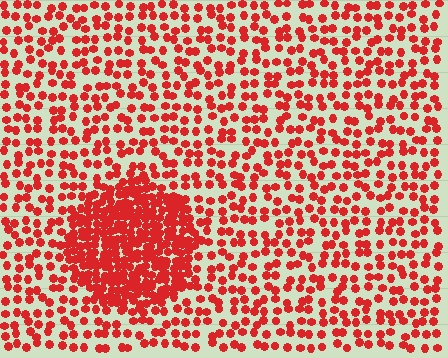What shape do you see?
I see a circle.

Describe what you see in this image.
The image contains small red elements arranged at two different densities. A circle-shaped region is visible where the elements are more densely packed than the surrounding area.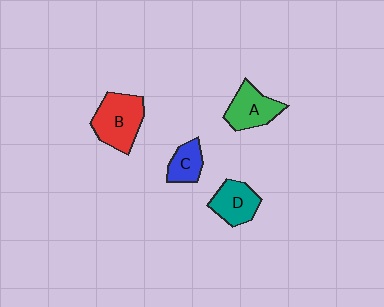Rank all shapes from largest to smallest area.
From largest to smallest: B (red), A (green), D (teal), C (blue).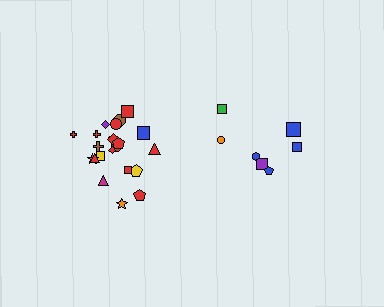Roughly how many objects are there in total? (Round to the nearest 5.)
Roughly 30 objects in total.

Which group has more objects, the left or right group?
The left group.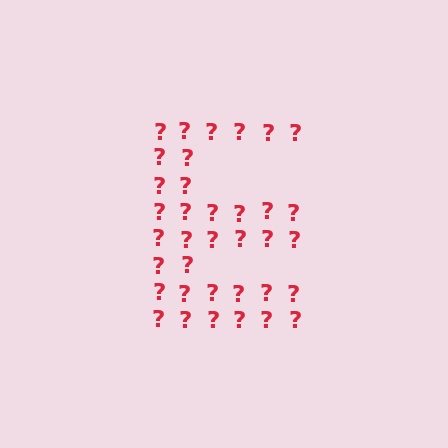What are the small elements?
The small elements are question marks.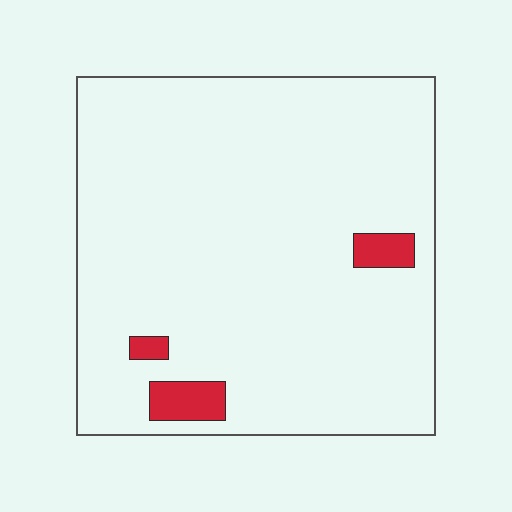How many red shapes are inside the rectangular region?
3.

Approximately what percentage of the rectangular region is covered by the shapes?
Approximately 5%.